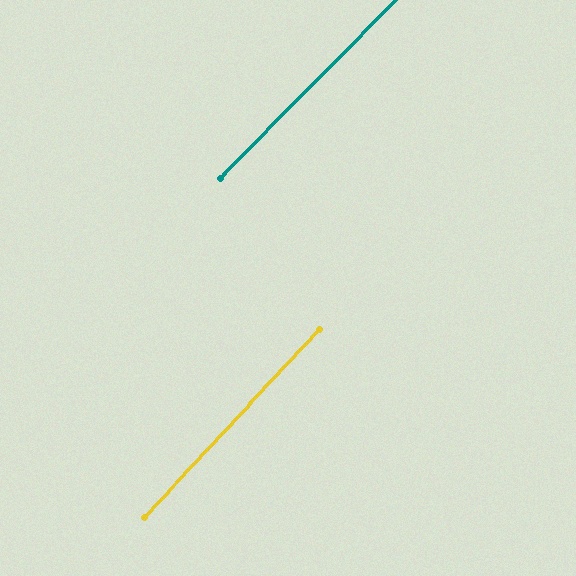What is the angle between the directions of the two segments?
Approximately 1 degree.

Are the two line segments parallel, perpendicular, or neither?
Parallel — their directions differ by only 1.2°.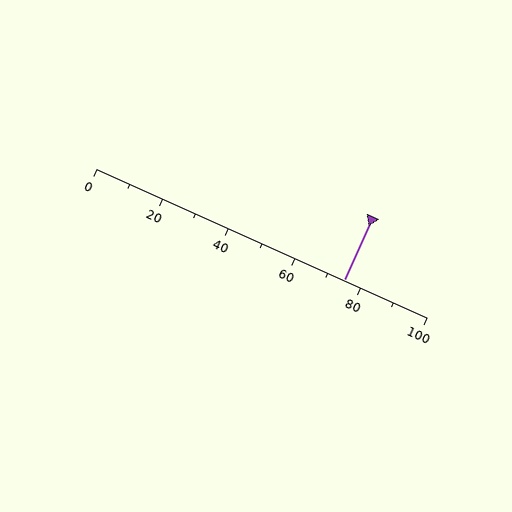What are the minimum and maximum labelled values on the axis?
The axis runs from 0 to 100.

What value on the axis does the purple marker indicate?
The marker indicates approximately 75.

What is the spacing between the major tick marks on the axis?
The major ticks are spaced 20 apart.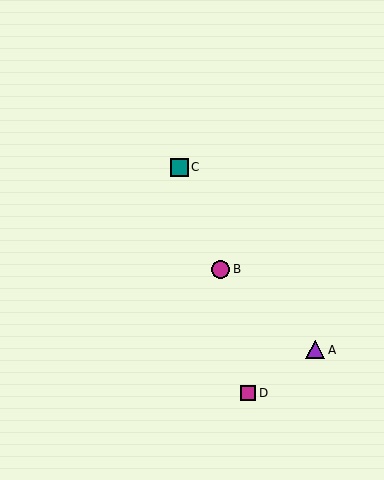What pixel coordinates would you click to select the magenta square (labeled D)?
Click at (248, 393) to select the magenta square D.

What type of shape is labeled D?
Shape D is a magenta square.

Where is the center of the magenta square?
The center of the magenta square is at (248, 393).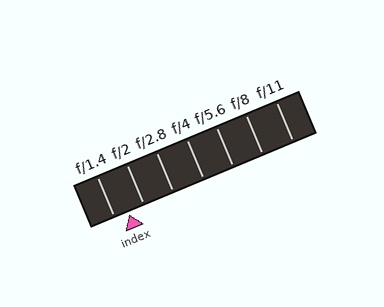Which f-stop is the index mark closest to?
The index mark is closest to f/1.4.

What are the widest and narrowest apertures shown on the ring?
The widest aperture shown is f/1.4 and the narrowest is f/11.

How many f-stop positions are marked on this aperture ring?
There are 7 f-stop positions marked.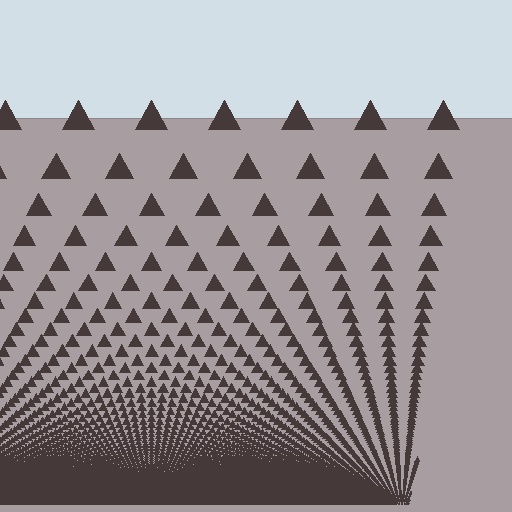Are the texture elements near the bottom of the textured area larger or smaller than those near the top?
Smaller. The gradient is inverted — elements near the bottom are smaller and denser.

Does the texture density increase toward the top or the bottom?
Density increases toward the bottom.